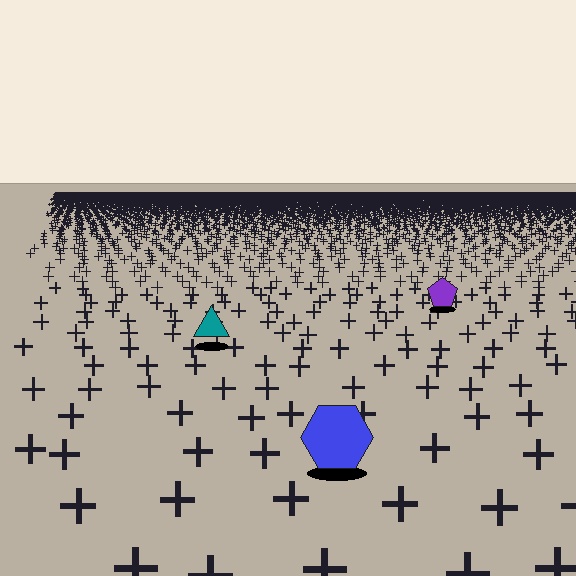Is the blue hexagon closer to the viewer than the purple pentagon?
Yes. The blue hexagon is closer — you can tell from the texture gradient: the ground texture is coarser near it.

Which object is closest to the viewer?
The blue hexagon is closest. The texture marks near it are larger and more spread out.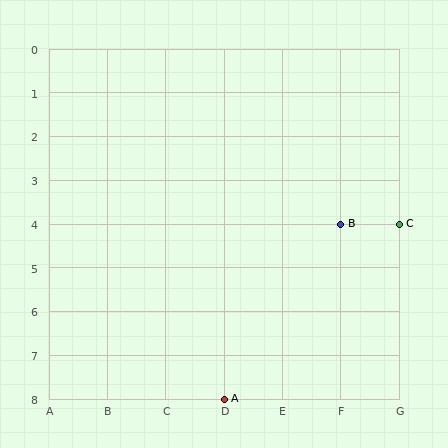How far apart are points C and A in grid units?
Points C and A are 3 columns and 4 rows apart (about 5.0 grid units diagonally).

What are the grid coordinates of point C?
Point C is at grid coordinates (G, 4).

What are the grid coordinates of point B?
Point B is at grid coordinates (F, 4).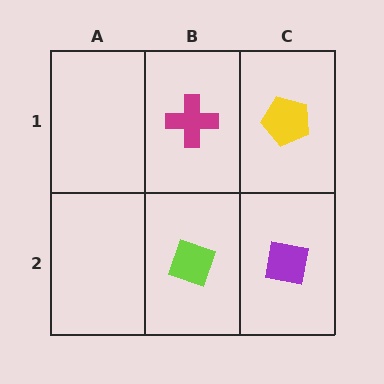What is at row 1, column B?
A magenta cross.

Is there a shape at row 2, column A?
No, that cell is empty.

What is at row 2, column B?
A lime diamond.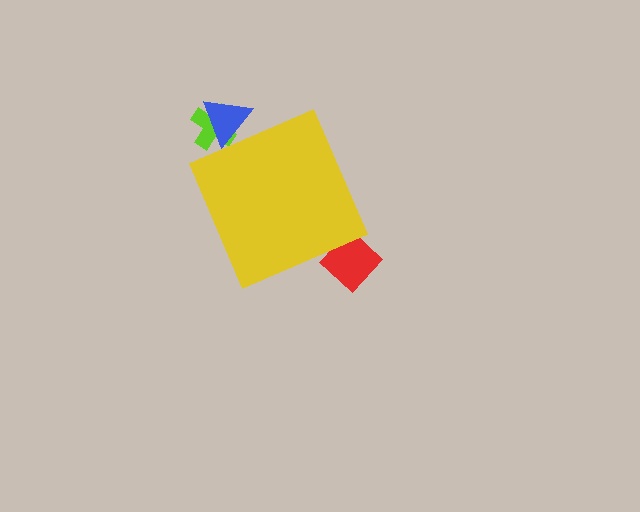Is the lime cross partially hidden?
Yes, the lime cross is partially hidden behind the yellow diamond.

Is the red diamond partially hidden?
Yes, the red diamond is partially hidden behind the yellow diamond.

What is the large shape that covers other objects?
A yellow diamond.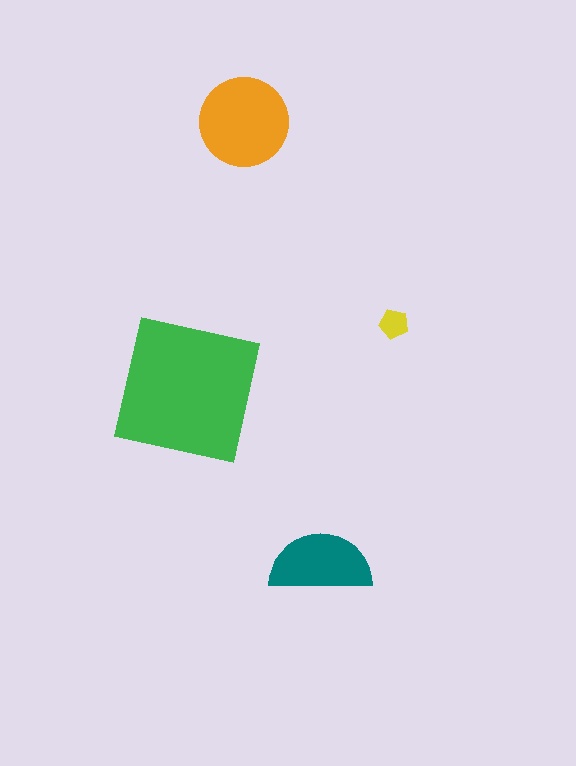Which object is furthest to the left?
The green square is leftmost.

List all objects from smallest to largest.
The yellow pentagon, the teal semicircle, the orange circle, the green square.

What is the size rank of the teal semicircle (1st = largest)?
3rd.